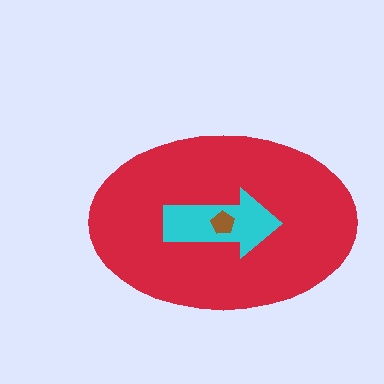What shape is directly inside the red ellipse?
The cyan arrow.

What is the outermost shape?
The red ellipse.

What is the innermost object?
The brown pentagon.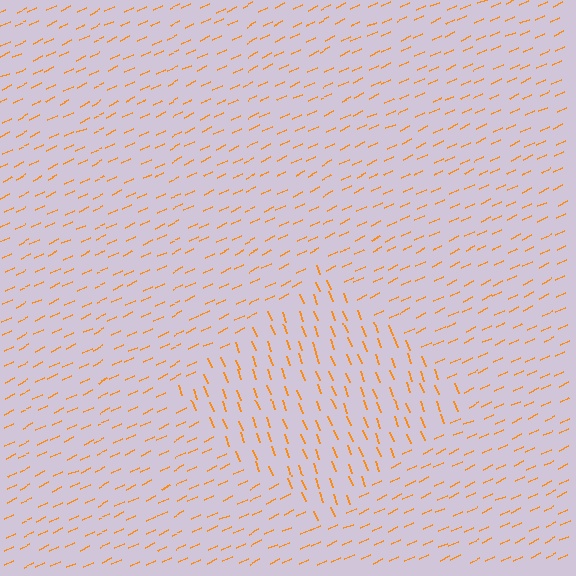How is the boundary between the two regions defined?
The boundary is defined purely by a change in line orientation (approximately 85 degrees difference). All lines are the same color and thickness.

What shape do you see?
I see a diamond.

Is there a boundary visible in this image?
Yes, there is a texture boundary formed by a change in line orientation.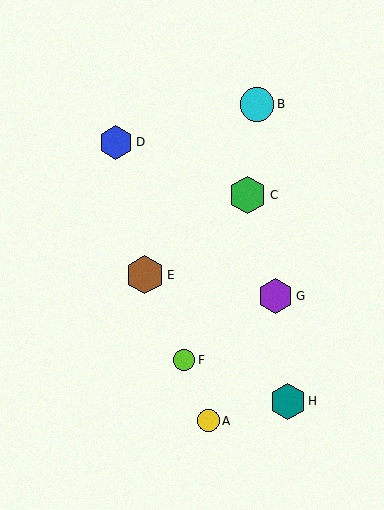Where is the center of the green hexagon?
The center of the green hexagon is at (248, 195).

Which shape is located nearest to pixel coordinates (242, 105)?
The cyan circle (labeled B) at (257, 104) is nearest to that location.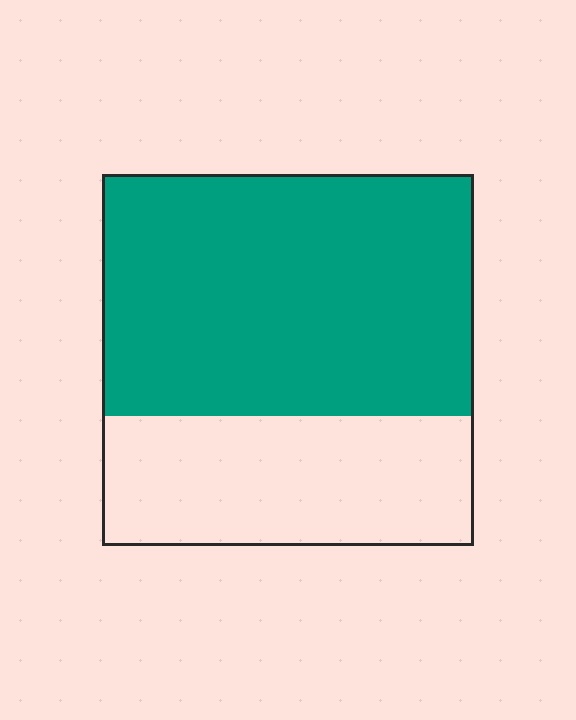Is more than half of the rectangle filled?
Yes.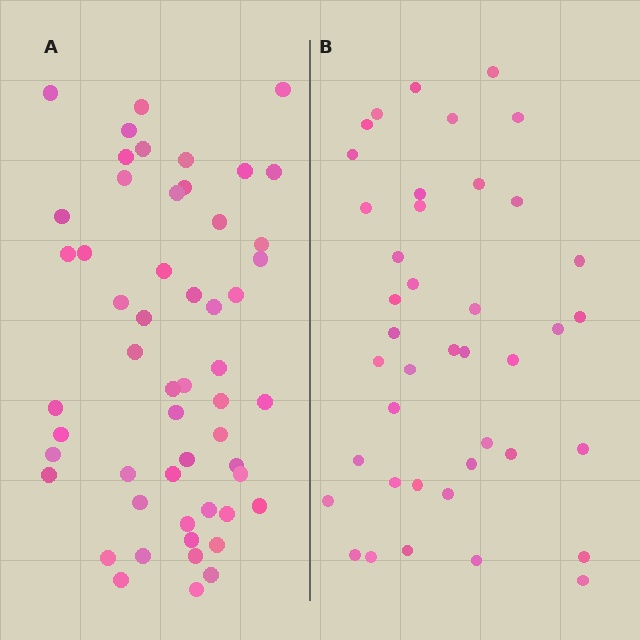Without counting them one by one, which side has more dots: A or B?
Region A (the left region) has more dots.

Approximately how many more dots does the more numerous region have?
Region A has approximately 15 more dots than region B.